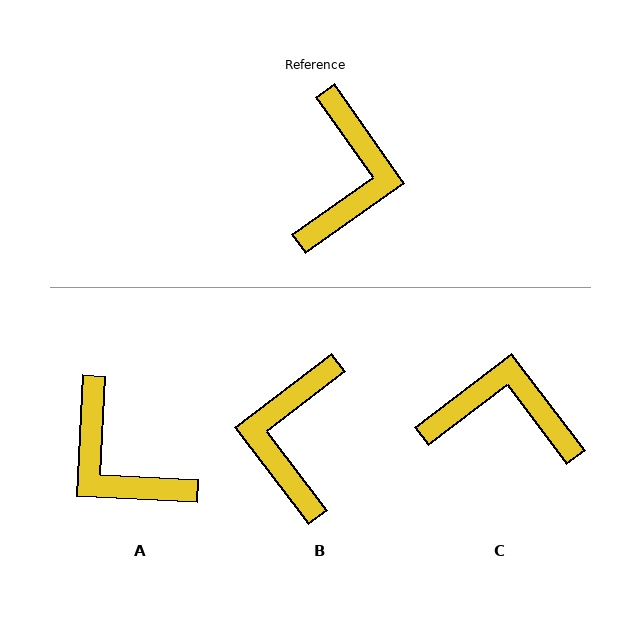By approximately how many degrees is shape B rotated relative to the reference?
Approximately 178 degrees clockwise.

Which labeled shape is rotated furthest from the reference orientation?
B, about 178 degrees away.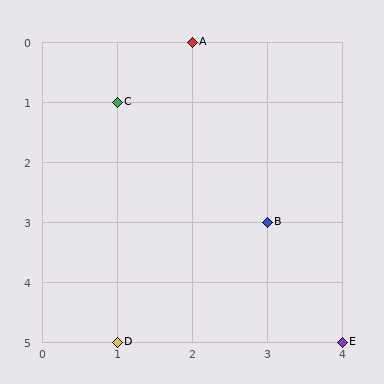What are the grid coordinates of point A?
Point A is at grid coordinates (2, 0).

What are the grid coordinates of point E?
Point E is at grid coordinates (4, 5).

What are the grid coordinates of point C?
Point C is at grid coordinates (1, 1).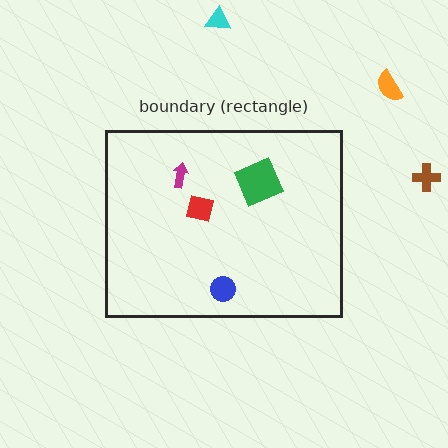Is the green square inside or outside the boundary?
Inside.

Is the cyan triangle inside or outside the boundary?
Outside.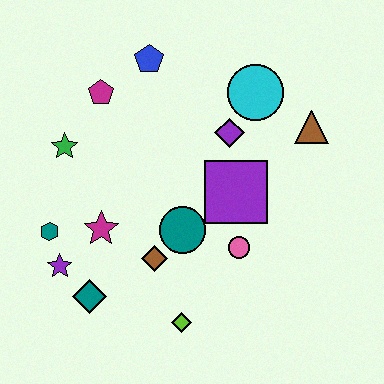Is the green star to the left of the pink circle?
Yes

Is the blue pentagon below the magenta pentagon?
No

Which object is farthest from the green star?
The brown triangle is farthest from the green star.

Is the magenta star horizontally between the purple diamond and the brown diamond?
No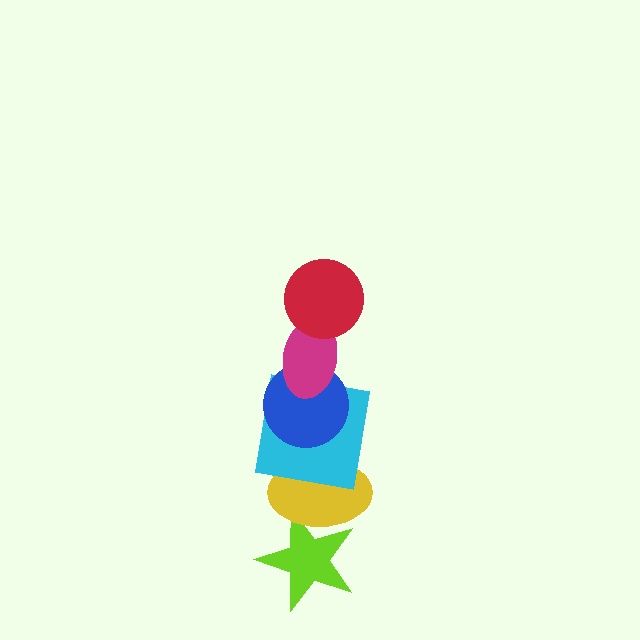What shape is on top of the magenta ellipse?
The red circle is on top of the magenta ellipse.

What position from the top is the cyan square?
The cyan square is 4th from the top.